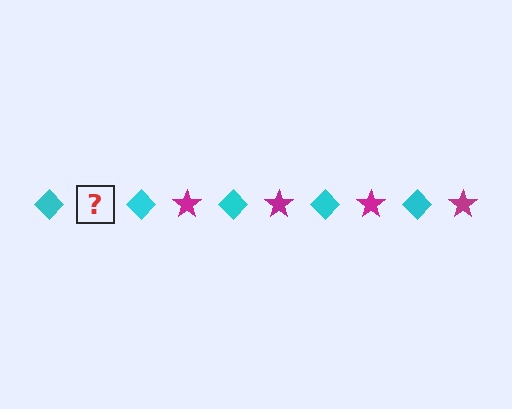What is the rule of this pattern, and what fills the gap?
The rule is that the pattern alternates between cyan diamond and magenta star. The gap should be filled with a magenta star.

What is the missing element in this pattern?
The missing element is a magenta star.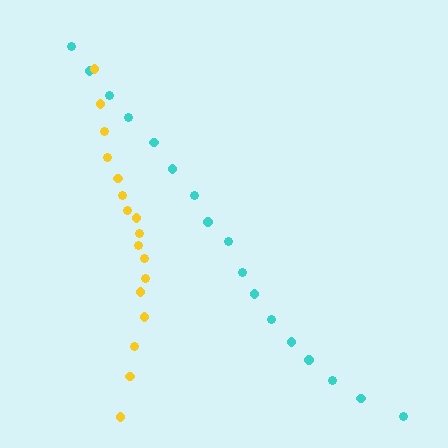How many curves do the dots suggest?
There are 2 distinct paths.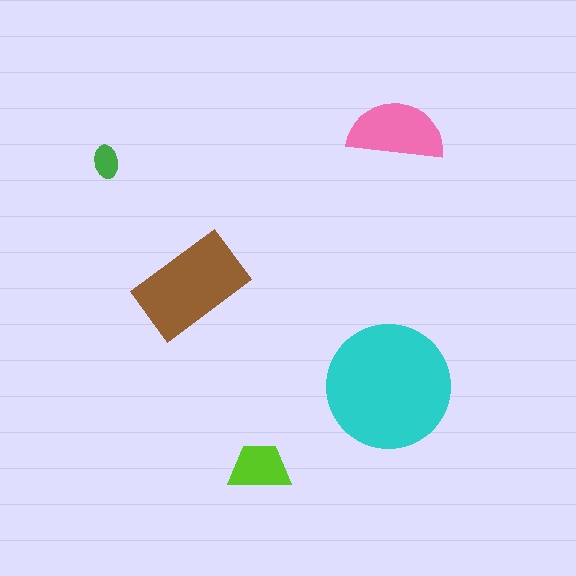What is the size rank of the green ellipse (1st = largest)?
5th.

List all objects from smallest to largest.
The green ellipse, the lime trapezoid, the pink semicircle, the brown rectangle, the cyan circle.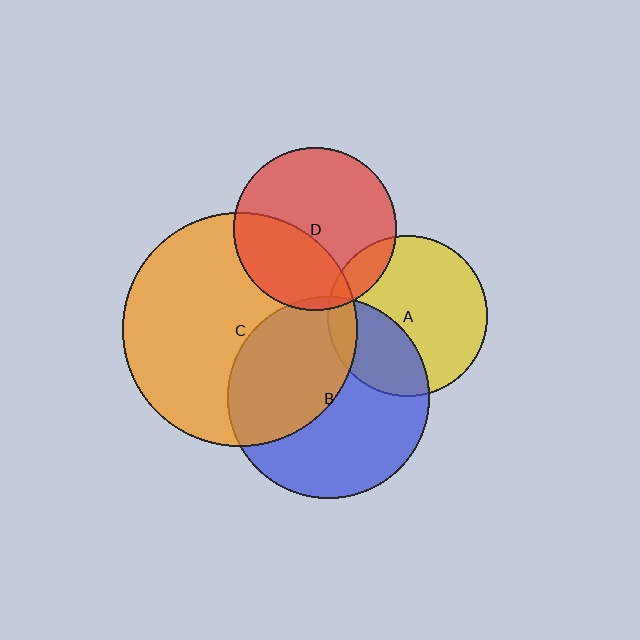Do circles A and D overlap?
Yes.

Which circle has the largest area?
Circle C (orange).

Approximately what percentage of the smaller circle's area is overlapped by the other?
Approximately 10%.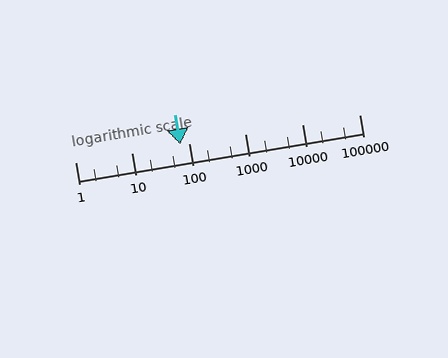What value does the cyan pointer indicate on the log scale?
The pointer indicates approximately 71.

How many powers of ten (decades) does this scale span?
The scale spans 5 decades, from 1 to 100000.